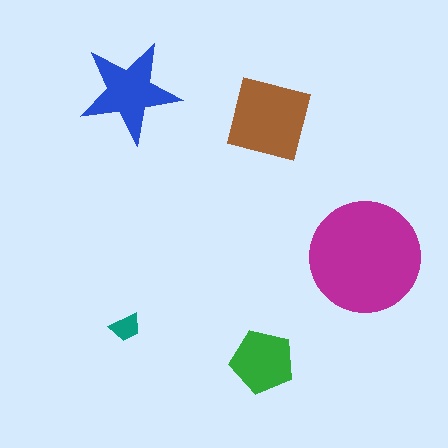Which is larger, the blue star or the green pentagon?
The blue star.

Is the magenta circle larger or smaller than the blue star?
Larger.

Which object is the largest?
The magenta circle.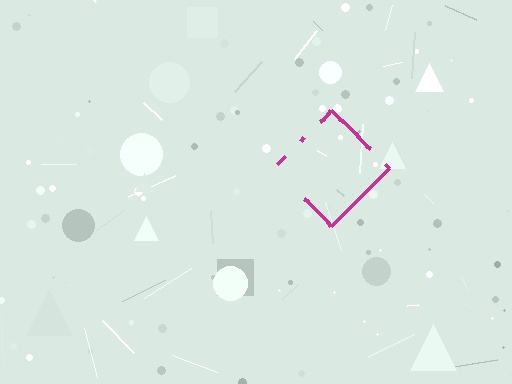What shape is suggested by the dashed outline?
The dashed outline suggests a diamond.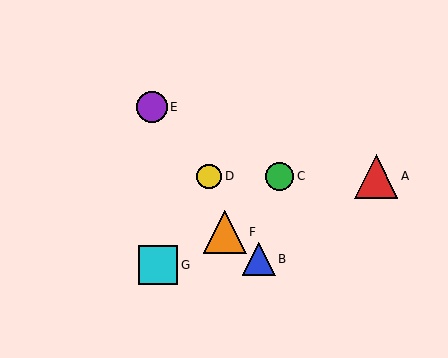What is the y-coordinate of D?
Object D is at y≈176.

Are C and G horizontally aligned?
No, C is at y≈176 and G is at y≈265.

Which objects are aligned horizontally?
Objects A, C, D are aligned horizontally.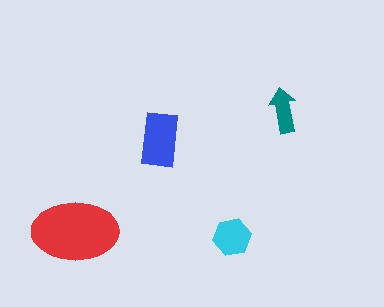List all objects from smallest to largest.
The teal arrow, the cyan hexagon, the blue rectangle, the red ellipse.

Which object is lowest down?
The cyan hexagon is bottommost.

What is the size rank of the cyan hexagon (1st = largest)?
3rd.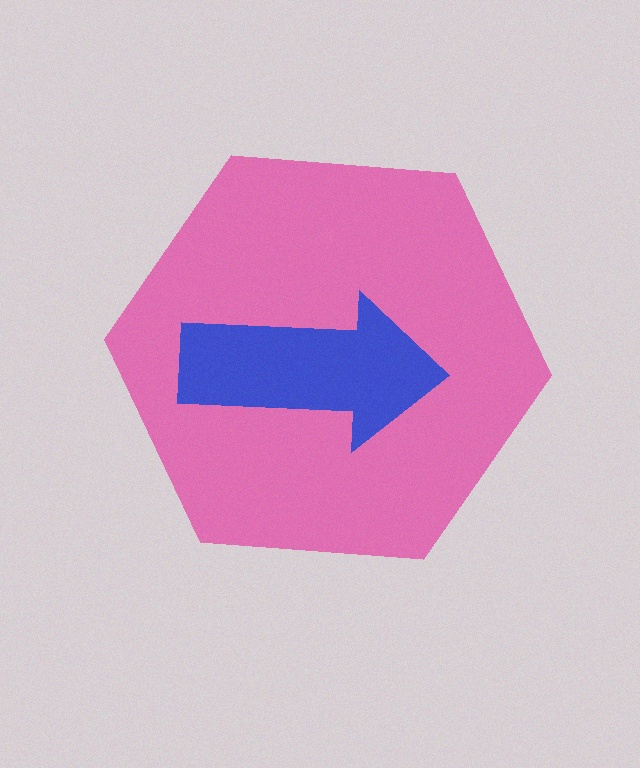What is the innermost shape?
The blue arrow.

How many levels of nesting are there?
2.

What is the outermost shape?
The pink hexagon.